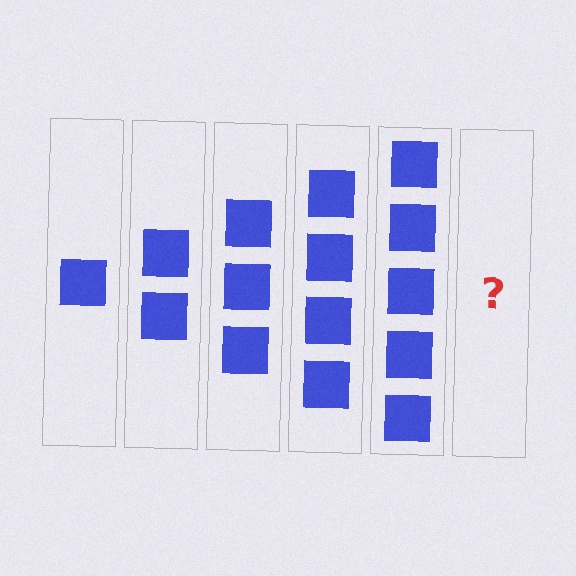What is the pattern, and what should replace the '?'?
The pattern is that each step adds one more square. The '?' should be 6 squares.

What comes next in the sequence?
The next element should be 6 squares.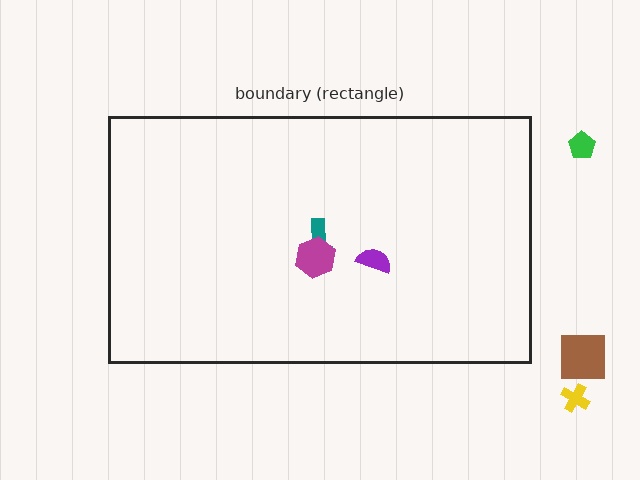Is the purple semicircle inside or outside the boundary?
Inside.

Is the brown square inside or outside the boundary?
Outside.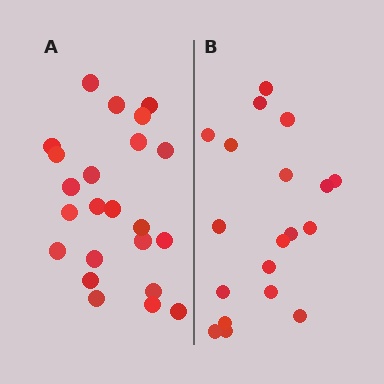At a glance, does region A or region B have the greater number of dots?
Region A (the left region) has more dots.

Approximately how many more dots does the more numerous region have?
Region A has about 4 more dots than region B.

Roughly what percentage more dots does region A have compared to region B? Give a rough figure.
About 20% more.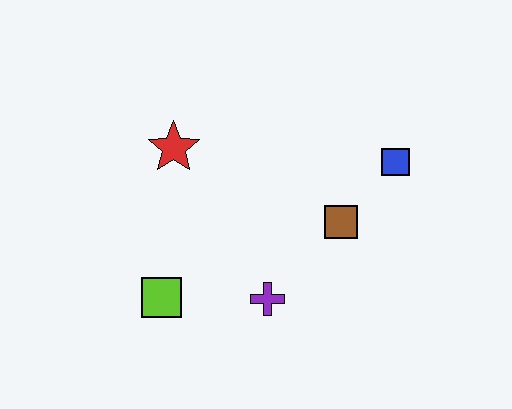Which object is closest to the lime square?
The purple cross is closest to the lime square.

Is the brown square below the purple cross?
No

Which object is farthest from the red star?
The blue square is farthest from the red star.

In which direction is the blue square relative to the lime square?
The blue square is to the right of the lime square.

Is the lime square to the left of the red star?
Yes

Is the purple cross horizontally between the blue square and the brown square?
No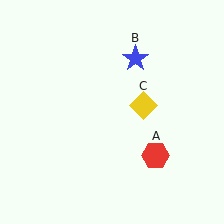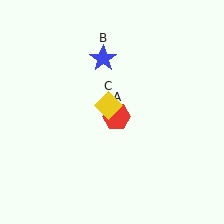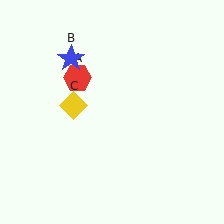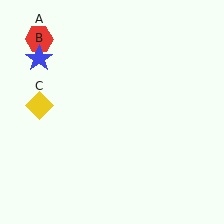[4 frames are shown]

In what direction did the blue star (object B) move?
The blue star (object B) moved left.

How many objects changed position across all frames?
3 objects changed position: red hexagon (object A), blue star (object B), yellow diamond (object C).